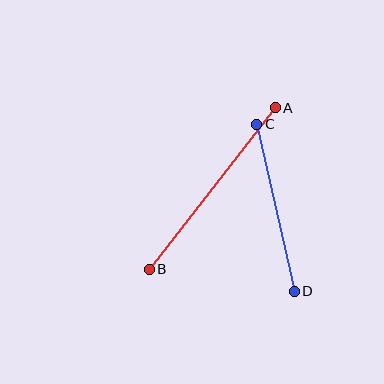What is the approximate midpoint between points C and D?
The midpoint is at approximately (275, 208) pixels.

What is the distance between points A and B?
The distance is approximately 205 pixels.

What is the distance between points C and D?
The distance is approximately 171 pixels.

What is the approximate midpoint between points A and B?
The midpoint is at approximately (212, 189) pixels.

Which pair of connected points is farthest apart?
Points A and B are farthest apart.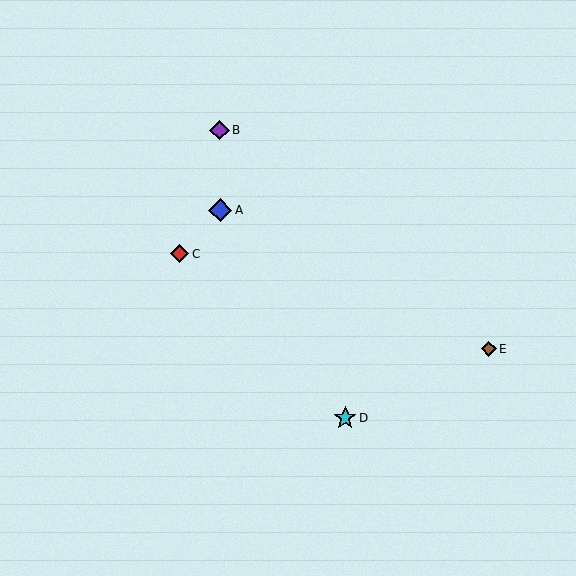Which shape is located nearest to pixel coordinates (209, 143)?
The purple diamond (labeled B) at (219, 130) is nearest to that location.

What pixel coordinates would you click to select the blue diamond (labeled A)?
Click at (220, 210) to select the blue diamond A.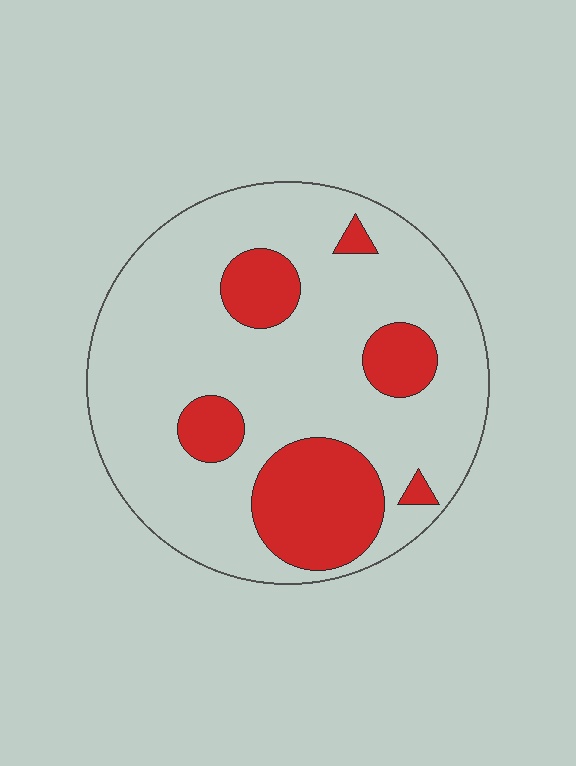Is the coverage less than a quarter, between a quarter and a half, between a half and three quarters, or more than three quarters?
Less than a quarter.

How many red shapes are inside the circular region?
6.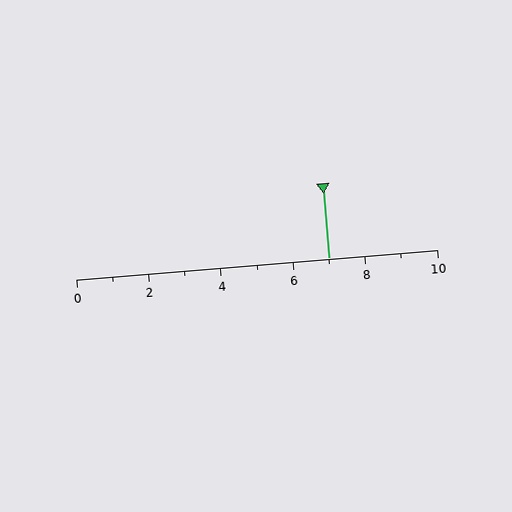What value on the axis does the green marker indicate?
The marker indicates approximately 7.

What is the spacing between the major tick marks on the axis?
The major ticks are spaced 2 apart.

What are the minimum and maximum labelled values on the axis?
The axis runs from 0 to 10.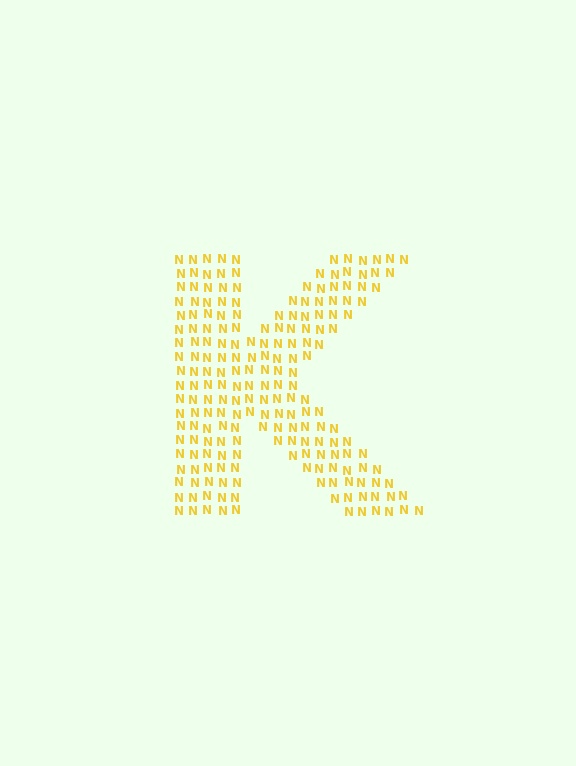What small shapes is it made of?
It is made of small letter N's.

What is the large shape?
The large shape is the letter K.